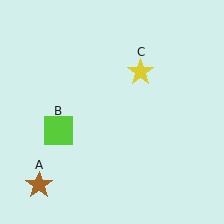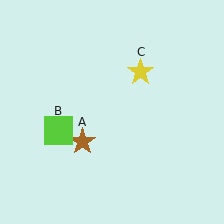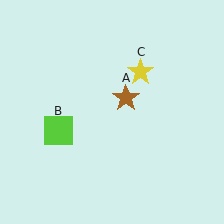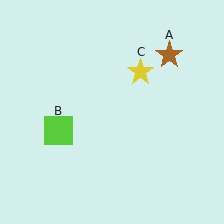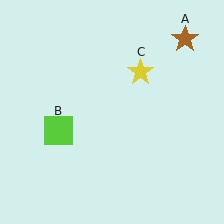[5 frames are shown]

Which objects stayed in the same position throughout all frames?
Lime square (object B) and yellow star (object C) remained stationary.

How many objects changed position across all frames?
1 object changed position: brown star (object A).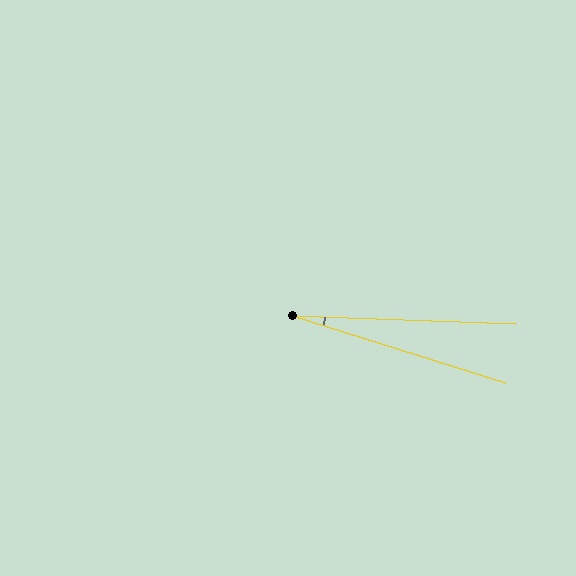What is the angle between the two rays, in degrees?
Approximately 15 degrees.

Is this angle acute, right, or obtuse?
It is acute.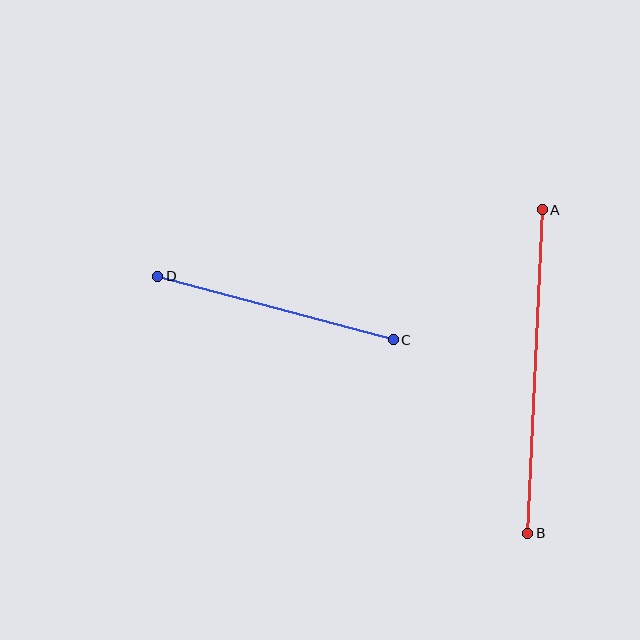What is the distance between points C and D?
The distance is approximately 244 pixels.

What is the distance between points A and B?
The distance is approximately 324 pixels.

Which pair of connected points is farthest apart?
Points A and B are farthest apart.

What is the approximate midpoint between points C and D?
The midpoint is at approximately (276, 308) pixels.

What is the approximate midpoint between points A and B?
The midpoint is at approximately (535, 371) pixels.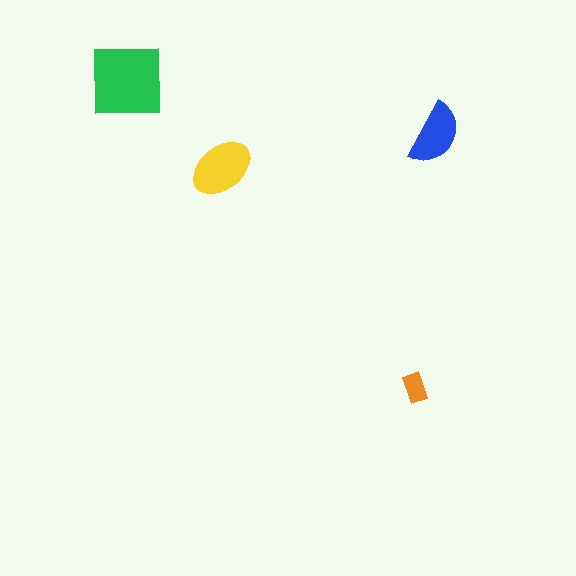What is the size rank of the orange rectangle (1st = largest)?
4th.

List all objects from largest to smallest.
The green square, the yellow ellipse, the blue semicircle, the orange rectangle.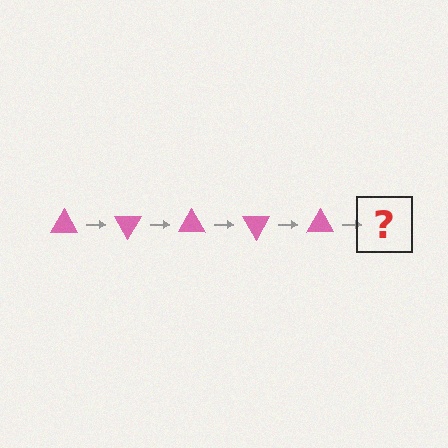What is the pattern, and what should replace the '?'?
The pattern is that the triangle rotates 60 degrees each step. The '?' should be a pink triangle rotated 300 degrees.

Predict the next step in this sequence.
The next step is a pink triangle rotated 300 degrees.